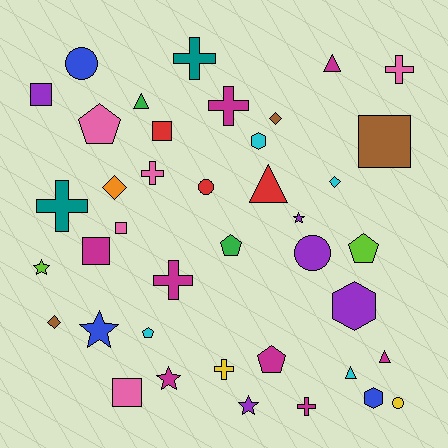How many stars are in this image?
There are 5 stars.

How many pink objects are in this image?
There are 5 pink objects.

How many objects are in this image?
There are 40 objects.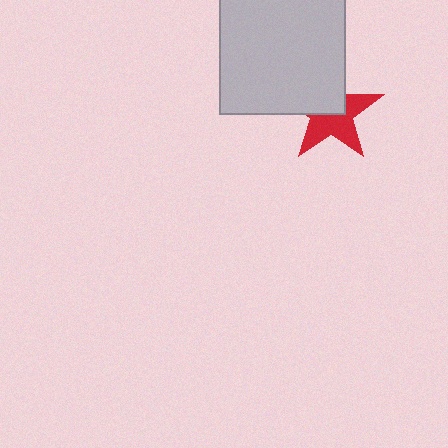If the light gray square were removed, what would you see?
You would see the complete red star.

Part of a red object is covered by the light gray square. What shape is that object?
It is a star.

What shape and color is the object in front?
The object in front is a light gray square.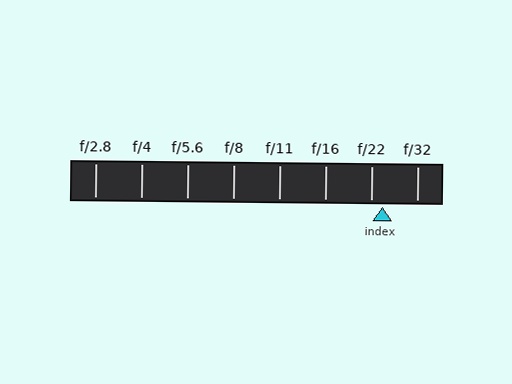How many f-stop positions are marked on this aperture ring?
There are 8 f-stop positions marked.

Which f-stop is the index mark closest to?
The index mark is closest to f/22.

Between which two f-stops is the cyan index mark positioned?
The index mark is between f/22 and f/32.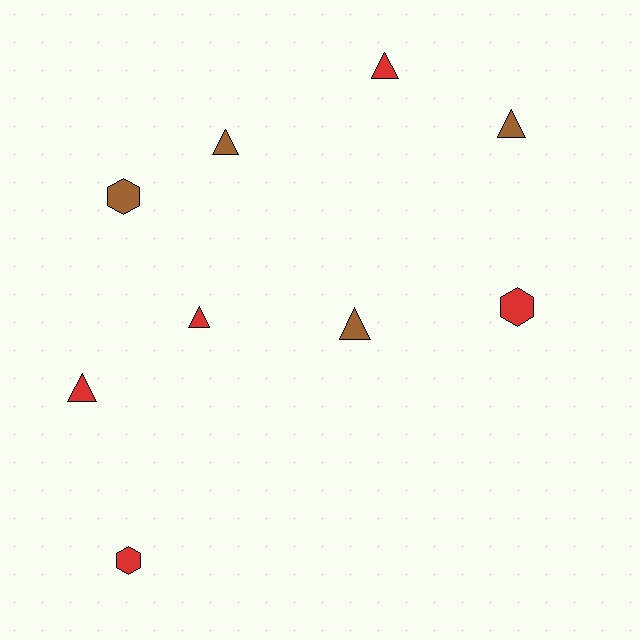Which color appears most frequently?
Red, with 5 objects.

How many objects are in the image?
There are 9 objects.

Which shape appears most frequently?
Triangle, with 6 objects.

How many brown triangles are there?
There are 3 brown triangles.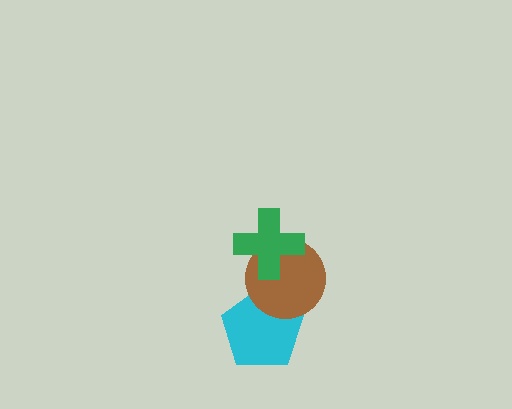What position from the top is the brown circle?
The brown circle is 2nd from the top.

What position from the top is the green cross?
The green cross is 1st from the top.